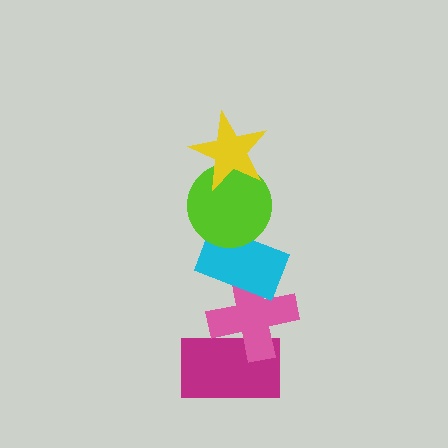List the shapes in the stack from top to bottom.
From top to bottom: the yellow star, the lime circle, the cyan rectangle, the pink cross, the magenta rectangle.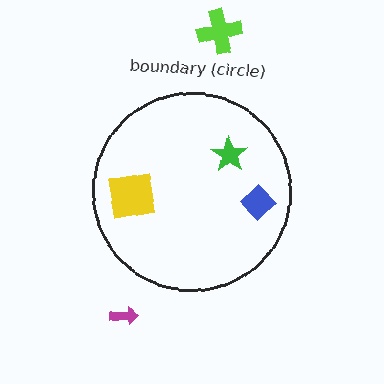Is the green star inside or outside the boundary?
Inside.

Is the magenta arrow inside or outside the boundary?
Outside.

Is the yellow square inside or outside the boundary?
Inside.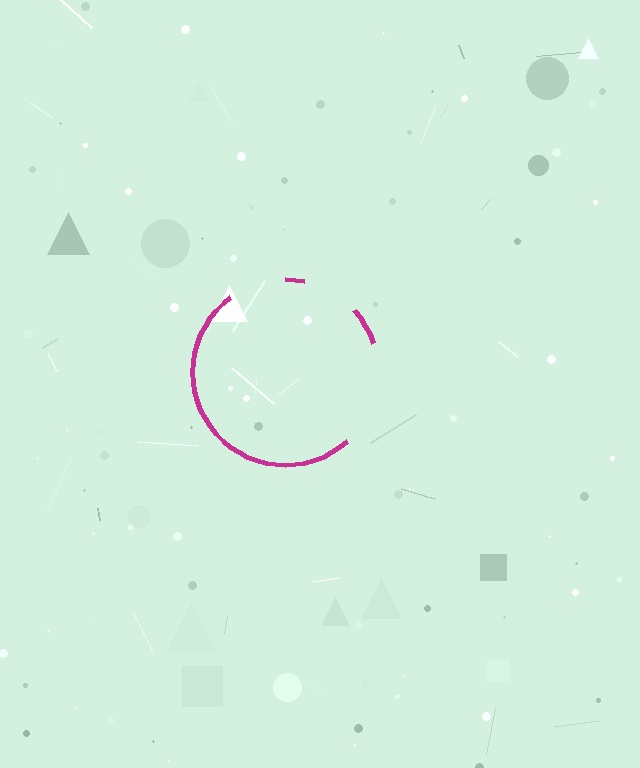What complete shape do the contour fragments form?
The contour fragments form a circle.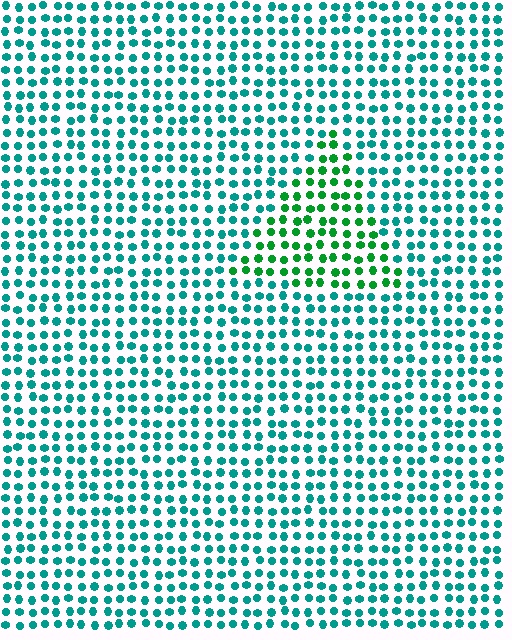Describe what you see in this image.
The image is filled with small teal elements in a uniform arrangement. A triangle-shaped region is visible where the elements are tinted to a slightly different hue, forming a subtle color boundary.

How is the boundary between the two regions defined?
The boundary is defined purely by a slight shift in hue (about 40 degrees). Spacing, size, and orientation are identical on both sides.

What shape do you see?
I see a triangle.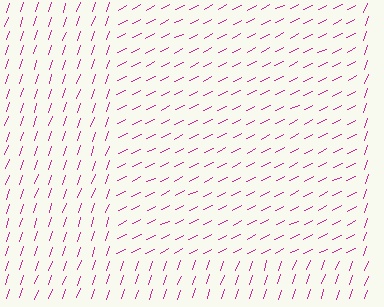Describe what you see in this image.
The image is filled with small magenta line segments. A rectangle region in the image has lines oriented differently from the surrounding lines, creating a visible texture boundary.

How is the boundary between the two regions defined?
The boundary is defined purely by a change in line orientation (approximately 45 degrees difference). All lines are the same color and thickness.